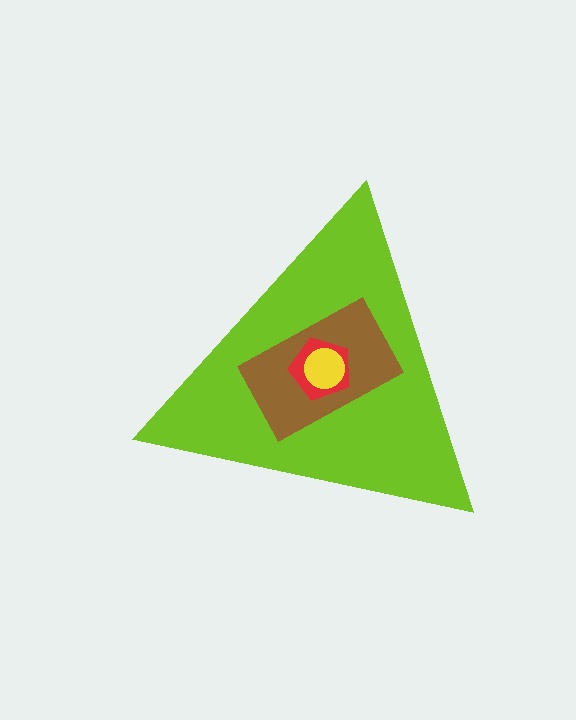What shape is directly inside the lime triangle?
The brown rectangle.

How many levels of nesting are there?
4.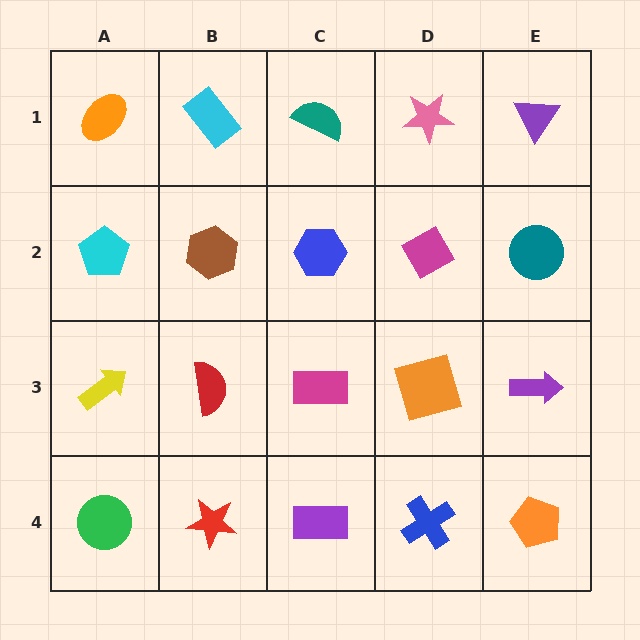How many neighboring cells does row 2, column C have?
4.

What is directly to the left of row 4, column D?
A purple rectangle.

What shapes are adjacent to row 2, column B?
A cyan rectangle (row 1, column B), a red semicircle (row 3, column B), a cyan pentagon (row 2, column A), a blue hexagon (row 2, column C).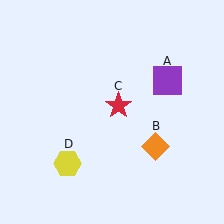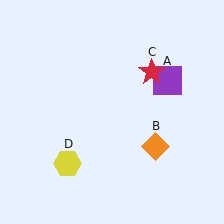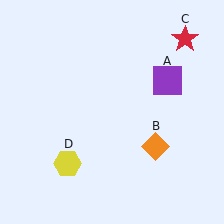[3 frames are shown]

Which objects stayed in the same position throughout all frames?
Purple square (object A) and orange diamond (object B) and yellow hexagon (object D) remained stationary.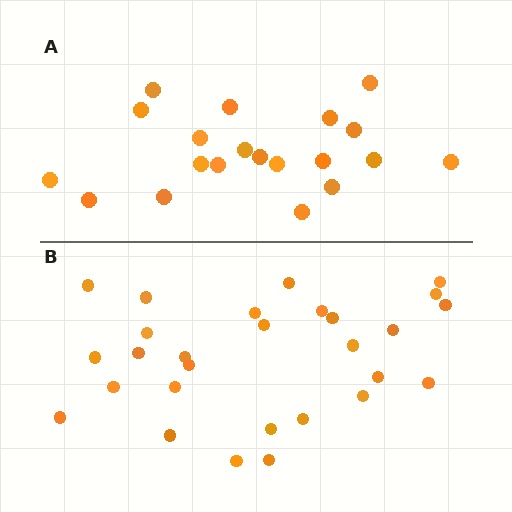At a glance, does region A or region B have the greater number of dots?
Region B (the bottom region) has more dots.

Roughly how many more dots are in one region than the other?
Region B has roughly 8 or so more dots than region A.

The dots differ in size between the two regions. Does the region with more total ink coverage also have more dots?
No. Region A has more total ink coverage because its dots are larger, but region B actually contains more individual dots. Total area can be misleading — the number of items is what matters here.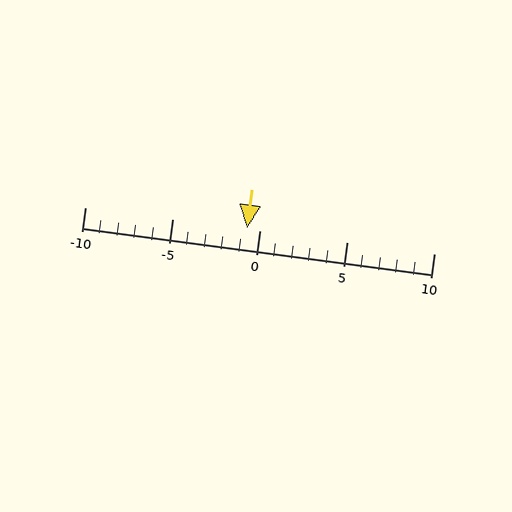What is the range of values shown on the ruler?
The ruler shows values from -10 to 10.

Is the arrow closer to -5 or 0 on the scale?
The arrow is closer to 0.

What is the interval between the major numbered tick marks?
The major tick marks are spaced 5 units apart.